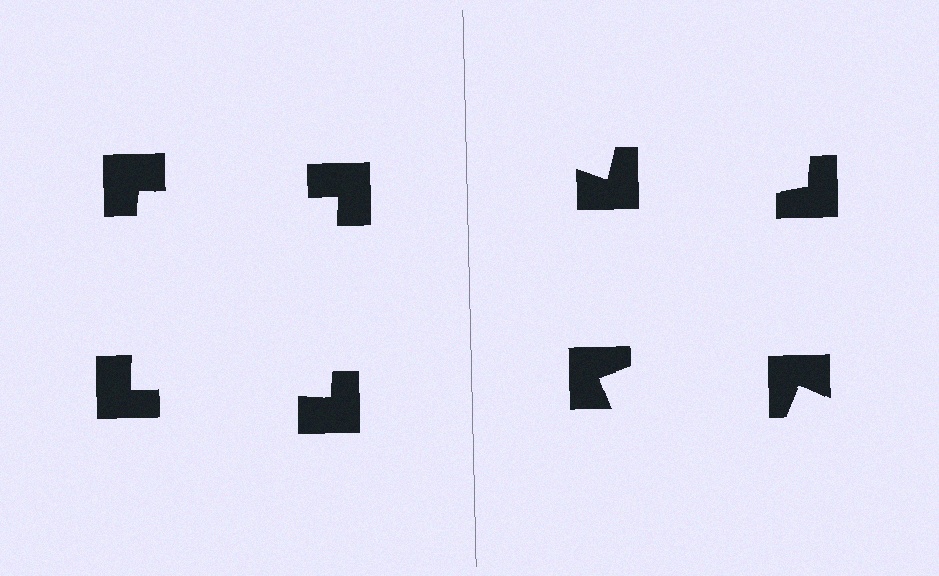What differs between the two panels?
The notched squares are positioned identically on both sides; only the wedge orientations differ. On the left they align to a square; on the right they are misaligned.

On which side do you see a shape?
An illusory square appears on the left side. On the right side the wedge cuts are rotated, so no coherent shape forms.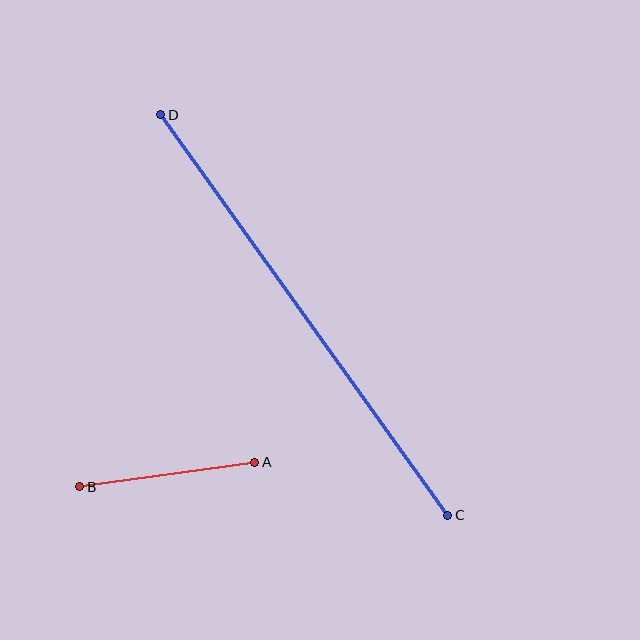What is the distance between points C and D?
The distance is approximately 493 pixels.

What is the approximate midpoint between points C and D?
The midpoint is at approximately (304, 315) pixels.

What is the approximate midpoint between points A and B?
The midpoint is at approximately (167, 475) pixels.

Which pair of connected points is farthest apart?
Points C and D are farthest apart.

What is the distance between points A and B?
The distance is approximately 177 pixels.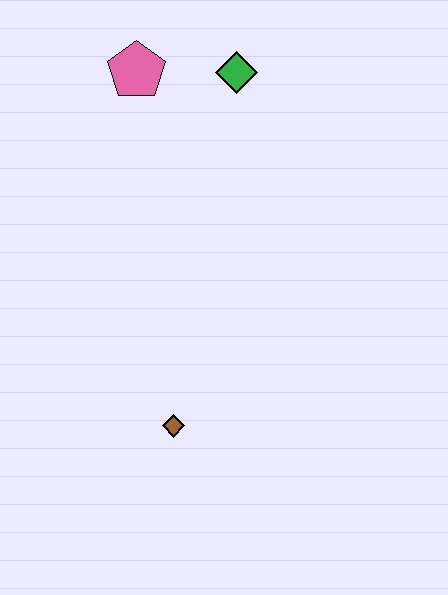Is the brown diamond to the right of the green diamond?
No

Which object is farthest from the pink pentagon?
The brown diamond is farthest from the pink pentagon.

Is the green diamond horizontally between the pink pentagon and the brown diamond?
No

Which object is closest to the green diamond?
The pink pentagon is closest to the green diamond.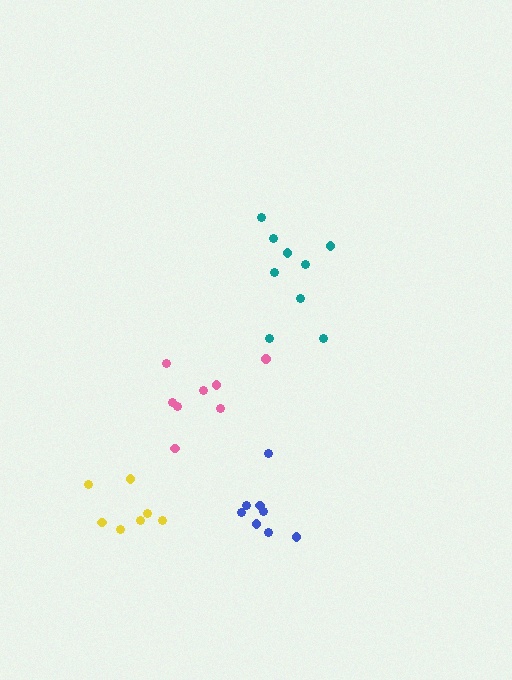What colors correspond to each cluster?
The clusters are colored: teal, yellow, pink, blue.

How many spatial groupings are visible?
There are 4 spatial groupings.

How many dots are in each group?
Group 1: 9 dots, Group 2: 7 dots, Group 3: 8 dots, Group 4: 8 dots (32 total).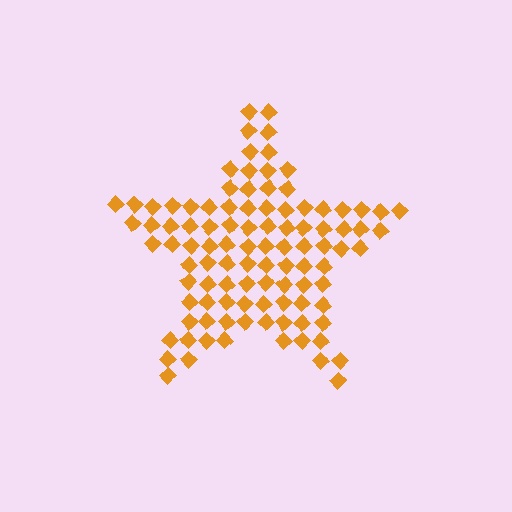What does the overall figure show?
The overall figure shows a star.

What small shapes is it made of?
It is made of small diamonds.